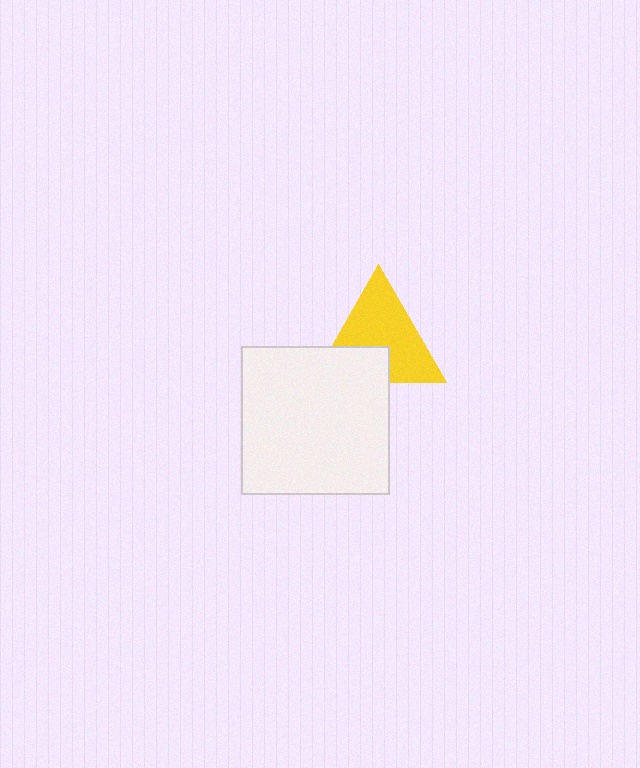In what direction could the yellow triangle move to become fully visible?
The yellow triangle could move up. That would shift it out from behind the white square entirely.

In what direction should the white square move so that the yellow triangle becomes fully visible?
The white square should move down. That is the shortest direction to clear the overlap and leave the yellow triangle fully visible.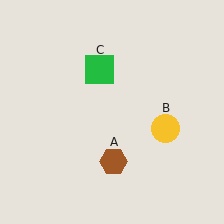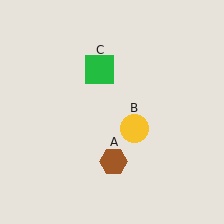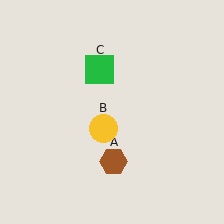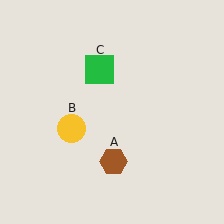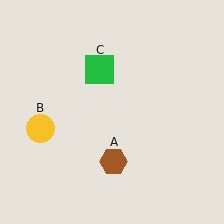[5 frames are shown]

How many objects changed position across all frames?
1 object changed position: yellow circle (object B).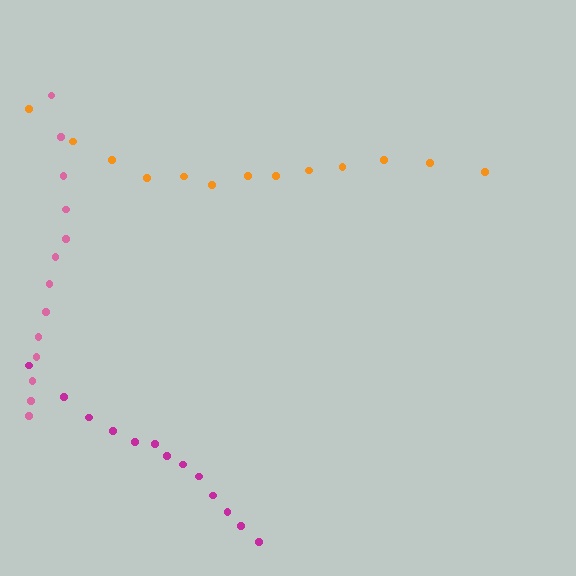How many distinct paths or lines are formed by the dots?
There are 3 distinct paths.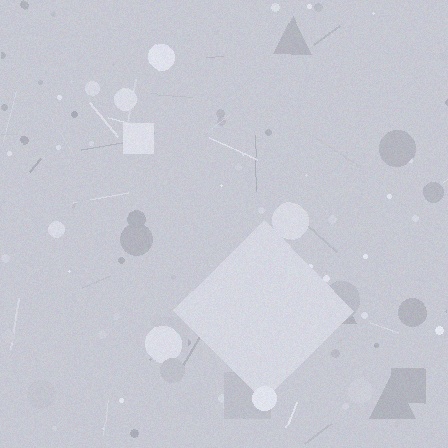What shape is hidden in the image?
A diamond is hidden in the image.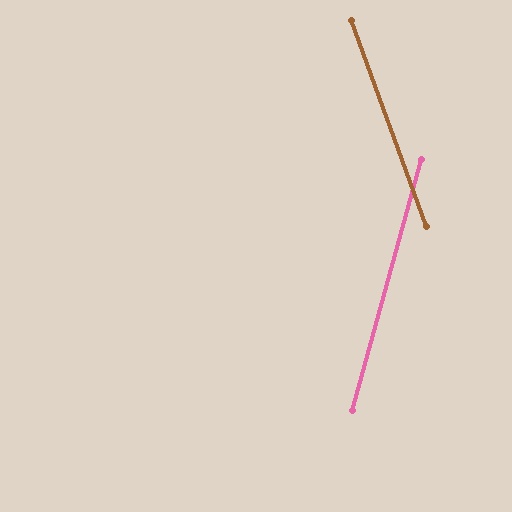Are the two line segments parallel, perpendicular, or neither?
Neither parallel nor perpendicular — they differ by about 36°.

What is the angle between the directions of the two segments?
Approximately 36 degrees.